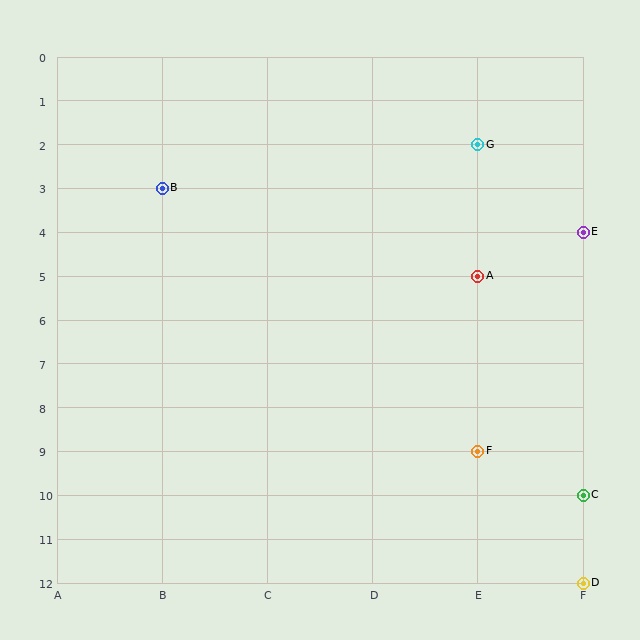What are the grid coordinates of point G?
Point G is at grid coordinates (E, 2).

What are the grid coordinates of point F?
Point F is at grid coordinates (E, 9).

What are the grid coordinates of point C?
Point C is at grid coordinates (F, 10).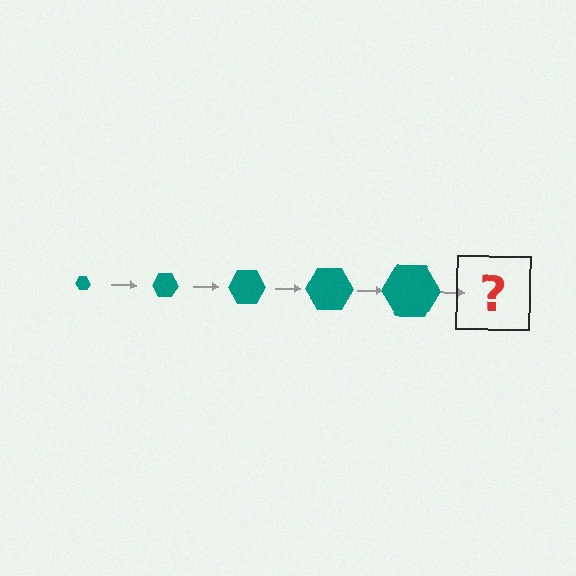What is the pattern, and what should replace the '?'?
The pattern is that the hexagon gets progressively larger each step. The '?' should be a teal hexagon, larger than the previous one.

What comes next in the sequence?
The next element should be a teal hexagon, larger than the previous one.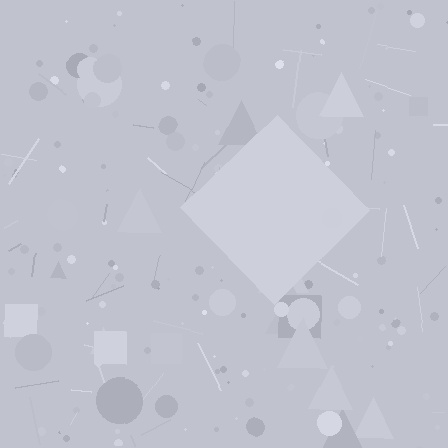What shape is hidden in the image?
A diamond is hidden in the image.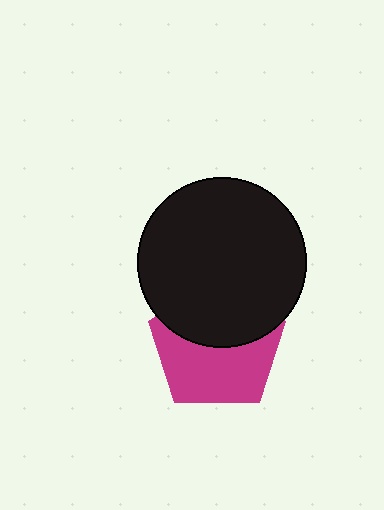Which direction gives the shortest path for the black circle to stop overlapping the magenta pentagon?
Moving up gives the shortest separation.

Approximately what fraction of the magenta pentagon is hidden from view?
Roughly 45% of the magenta pentagon is hidden behind the black circle.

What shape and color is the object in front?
The object in front is a black circle.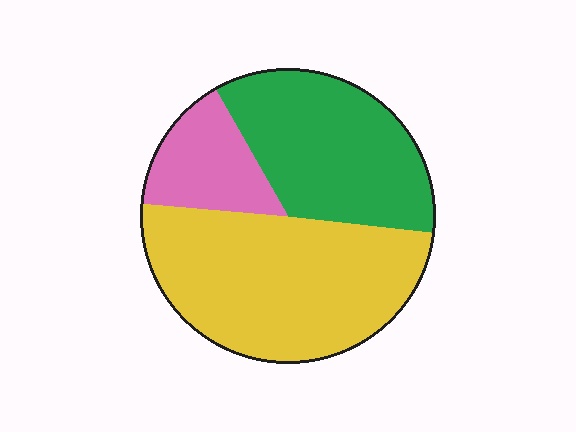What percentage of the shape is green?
Green takes up between a third and a half of the shape.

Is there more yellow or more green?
Yellow.